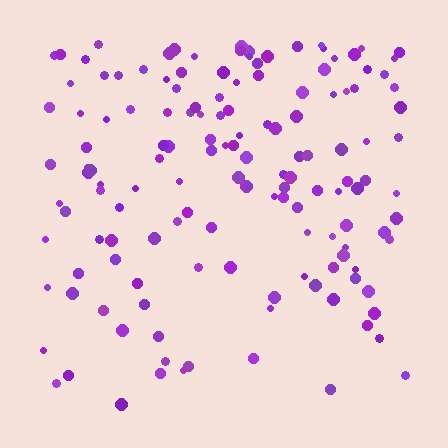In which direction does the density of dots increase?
From bottom to top, with the top side densest.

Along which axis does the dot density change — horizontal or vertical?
Vertical.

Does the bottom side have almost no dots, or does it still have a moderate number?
Still a moderate number, just noticeably fewer than the top.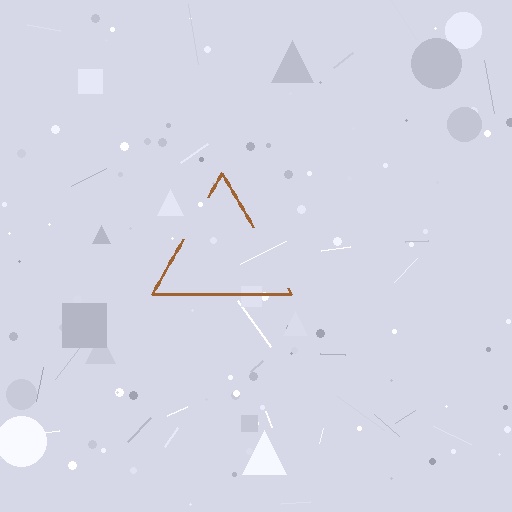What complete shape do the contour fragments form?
The contour fragments form a triangle.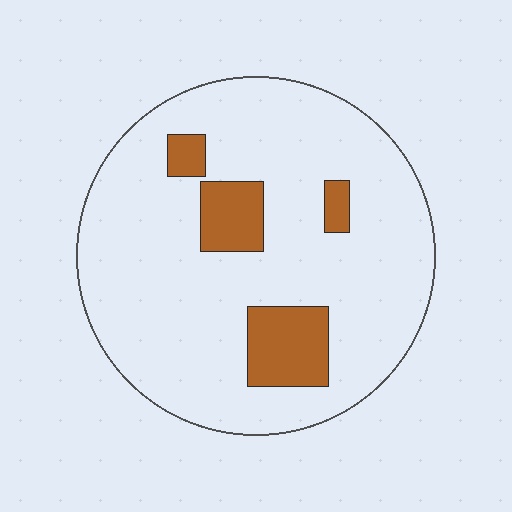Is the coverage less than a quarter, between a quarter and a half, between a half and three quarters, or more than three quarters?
Less than a quarter.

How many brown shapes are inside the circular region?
4.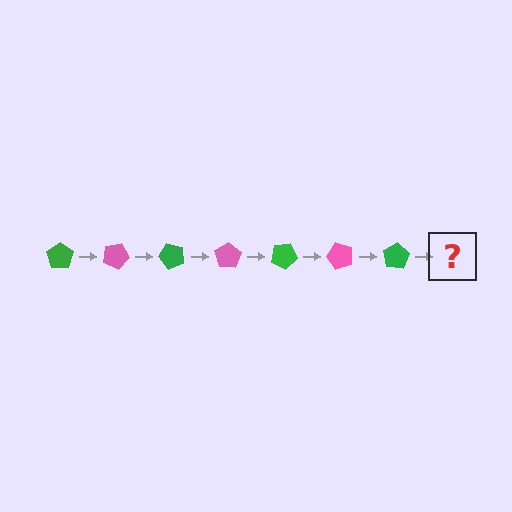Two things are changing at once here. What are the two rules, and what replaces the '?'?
The two rules are that it rotates 25 degrees each step and the color cycles through green and pink. The '?' should be a pink pentagon, rotated 175 degrees from the start.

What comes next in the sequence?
The next element should be a pink pentagon, rotated 175 degrees from the start.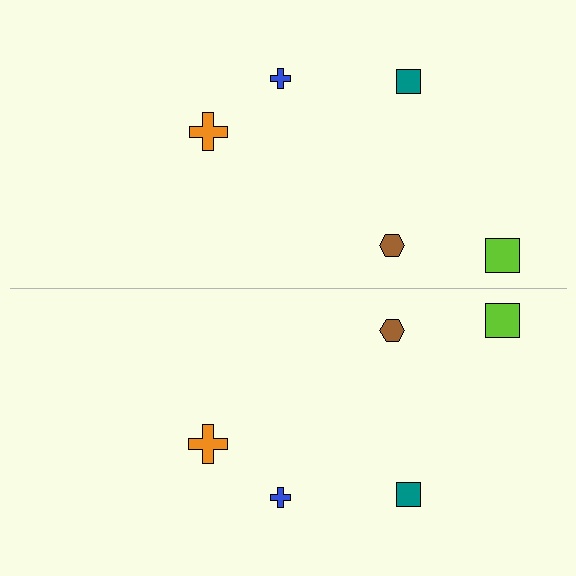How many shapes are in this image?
There are 10 shapes in this image.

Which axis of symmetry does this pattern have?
The pattern has a horizontal axis of symmetry running through the center of the image.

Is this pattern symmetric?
Yes, this pattern has bilateral (reflection) symmetry.